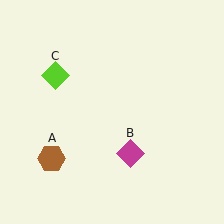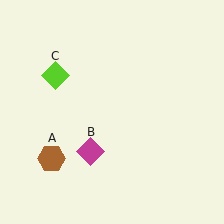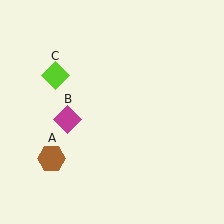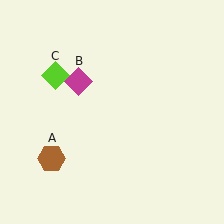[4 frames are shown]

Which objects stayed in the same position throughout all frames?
Brown hexagon (object A) and lime diamond (object C) remained stationary.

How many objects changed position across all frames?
1 object changed position: magenta diamond (object B).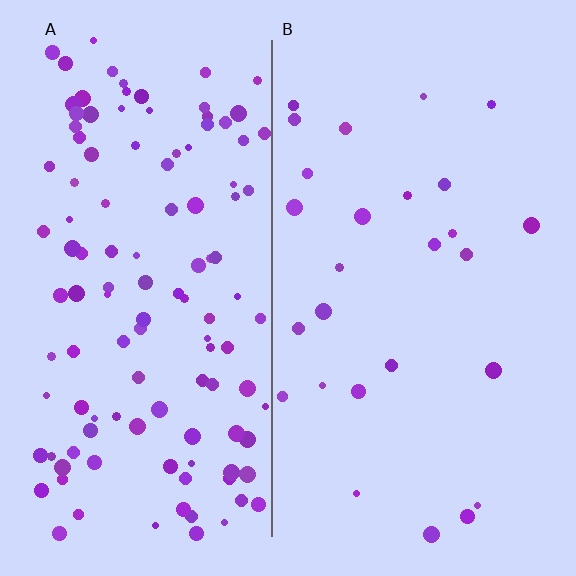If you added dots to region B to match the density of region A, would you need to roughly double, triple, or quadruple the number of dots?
Approximately quadruple.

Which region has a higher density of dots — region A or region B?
A (the left).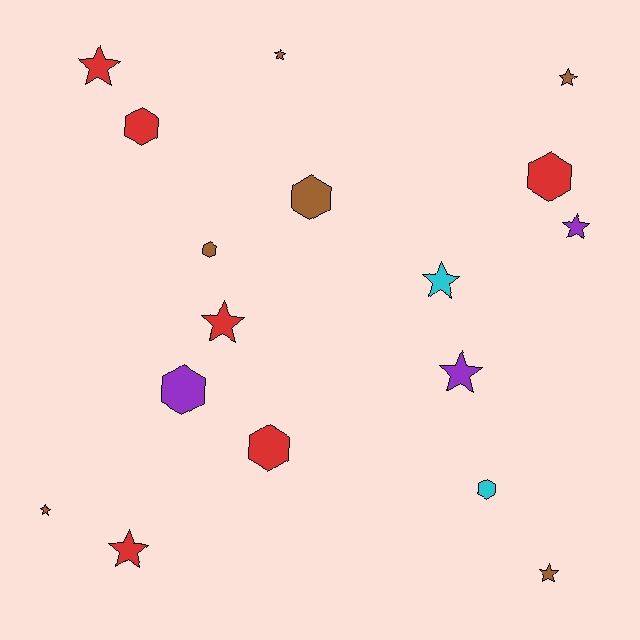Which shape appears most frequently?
Star, with 10 objects.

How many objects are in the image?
There are 17 objects.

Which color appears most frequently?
Red, with 6 objects.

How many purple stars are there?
There are 2 purple stars.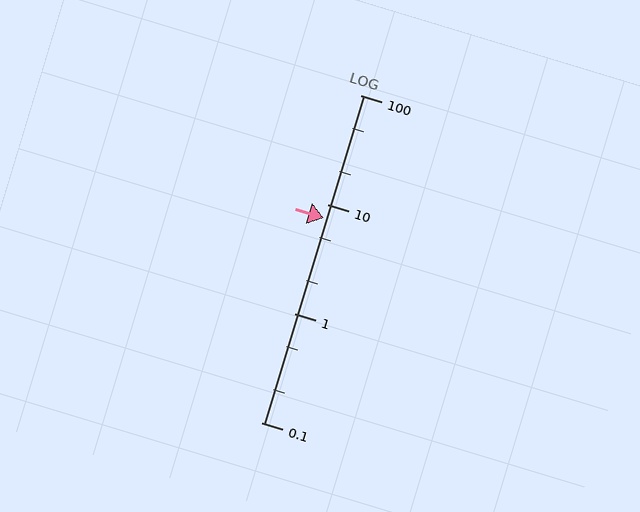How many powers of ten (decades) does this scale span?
The scale spans 3 decades, from 0.1 to 100.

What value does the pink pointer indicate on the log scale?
The pointer indicates approximately 7.4.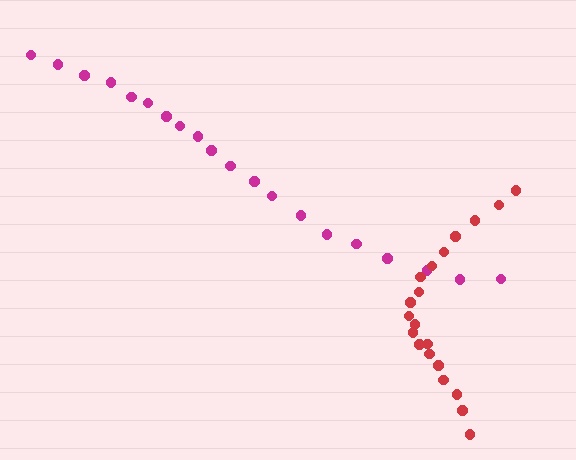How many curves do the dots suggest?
There are 2 distinct paths.